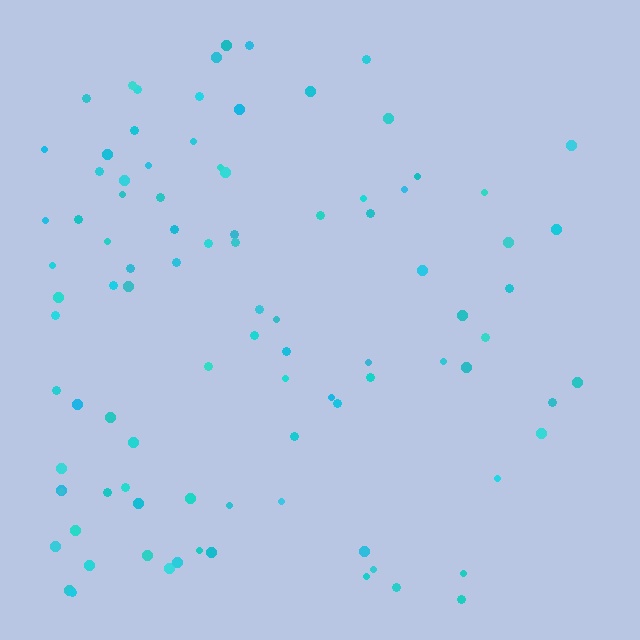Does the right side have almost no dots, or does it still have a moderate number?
Still a moderate number, just noticeably fewer than the left.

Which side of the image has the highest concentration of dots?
The left.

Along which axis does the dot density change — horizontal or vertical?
Horizontal.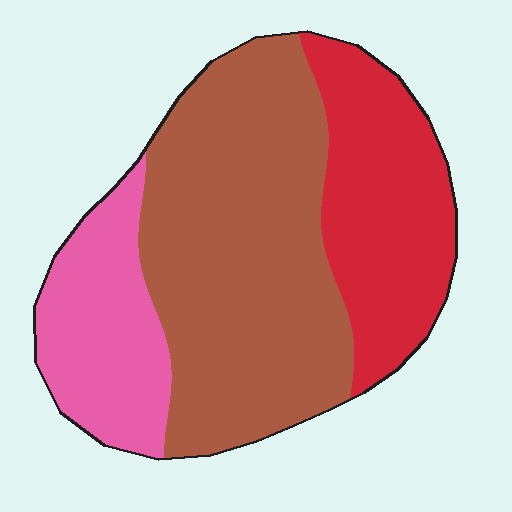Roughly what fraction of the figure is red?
Red takes up between a sixth and a third of the figure.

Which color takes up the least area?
Pink, at roughly 20%.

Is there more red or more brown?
Brown.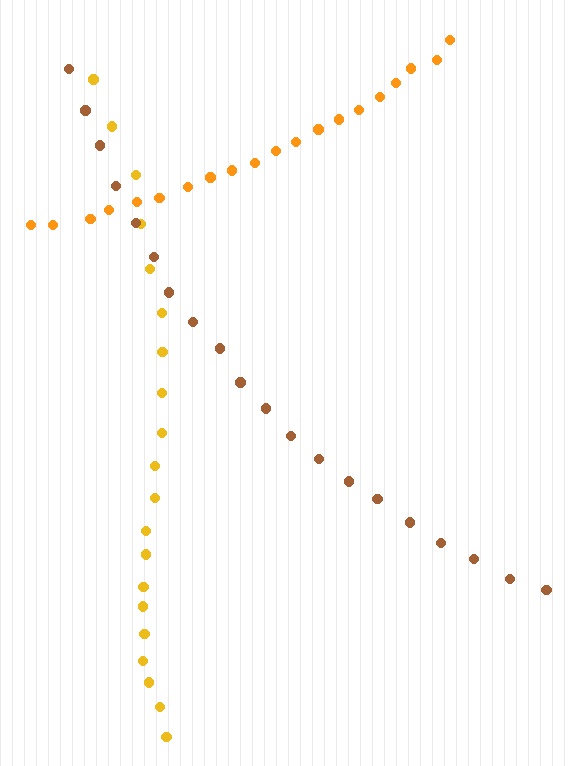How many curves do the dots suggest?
There are 3 distinct paths.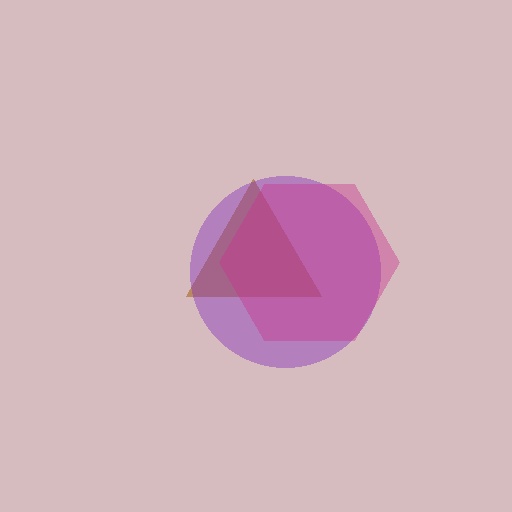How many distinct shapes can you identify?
There are 3 distinct shapes: a brown triangle, a purple circle, a magenta hexagon.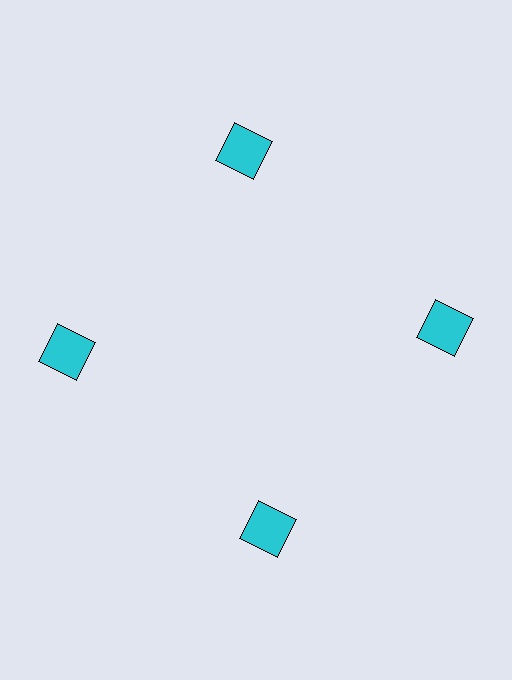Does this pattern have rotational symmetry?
Yes, this pattern has 4-fold rotational symmetry. It looks the same after rotating 90 degrees around the center.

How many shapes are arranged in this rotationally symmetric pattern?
There are 4 shapes, arranged in 4 groups of 1.